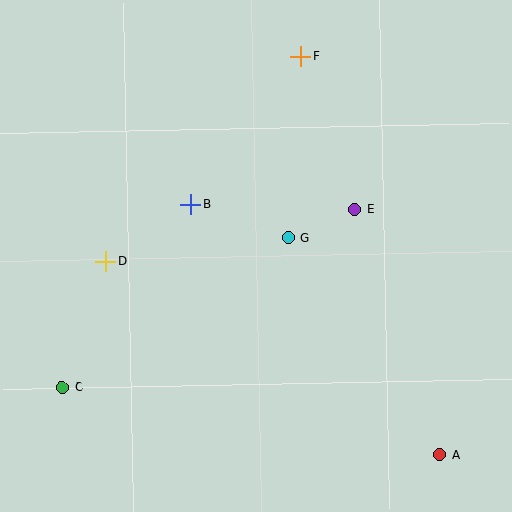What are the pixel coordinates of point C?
Point C is at (63, 387).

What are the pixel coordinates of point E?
Point E is at (355, 209).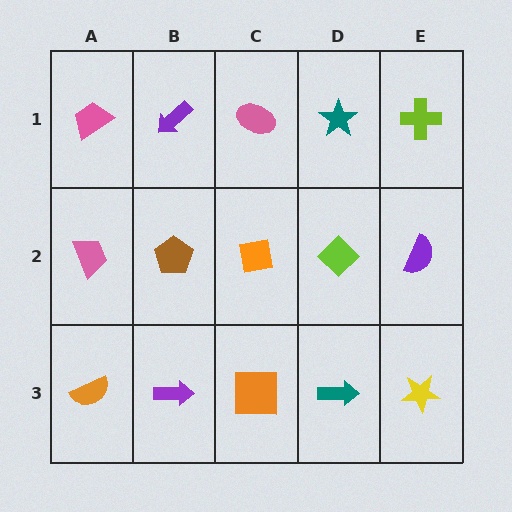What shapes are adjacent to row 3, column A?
A pink trapezoid (row 2, column A), a purple arrow (row 3, column B).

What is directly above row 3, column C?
An orange square.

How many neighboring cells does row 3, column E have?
2.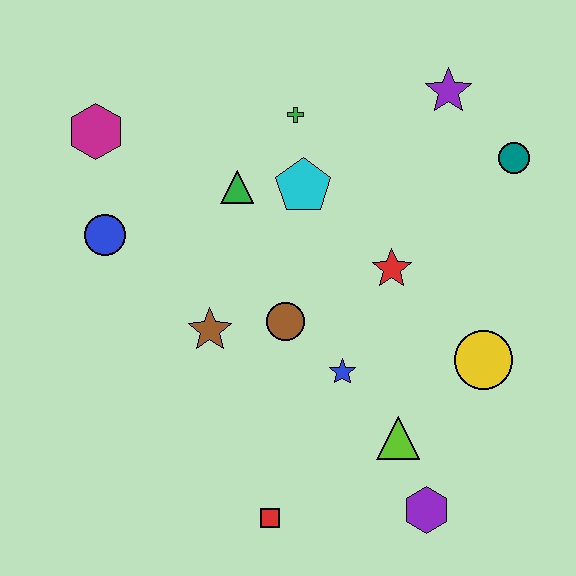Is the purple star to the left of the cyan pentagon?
No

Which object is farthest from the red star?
The magenta hexagon is farthest from the red star.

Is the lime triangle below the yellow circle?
Yes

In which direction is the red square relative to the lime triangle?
The red square is to the left of the lime triangle.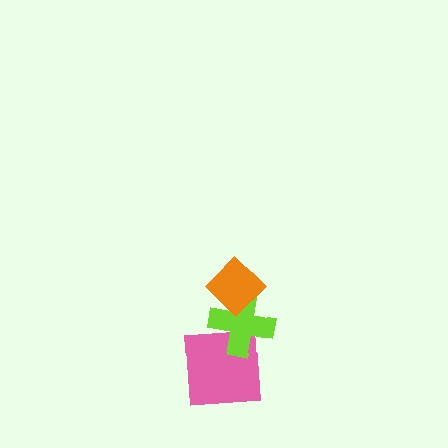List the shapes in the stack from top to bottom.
From top to bottom: the orange diamond, the lime cross, the pink square.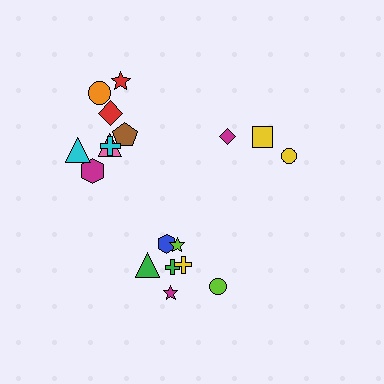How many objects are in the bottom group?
There are 7 objects.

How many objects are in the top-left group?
There are 8 objects.